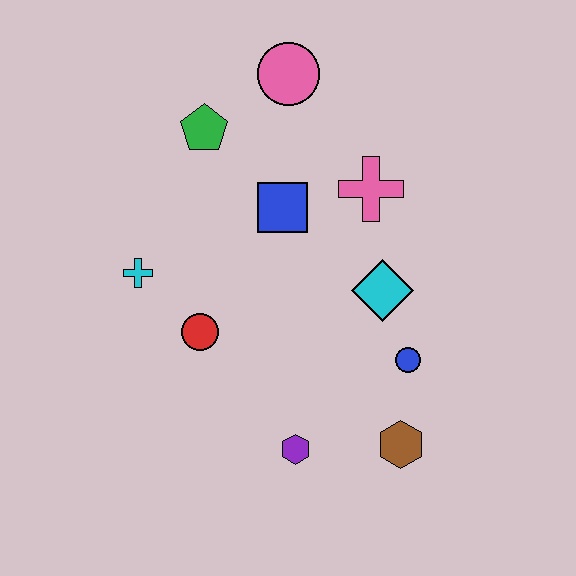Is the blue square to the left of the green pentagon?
No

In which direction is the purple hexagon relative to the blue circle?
The purple hexagon is to the left of the blue circle.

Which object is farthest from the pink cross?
The purple hexagon is farthest from the pink cross.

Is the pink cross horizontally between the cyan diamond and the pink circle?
Yes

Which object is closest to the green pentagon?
The pink circle is closest to the green pentagon.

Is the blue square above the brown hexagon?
Yes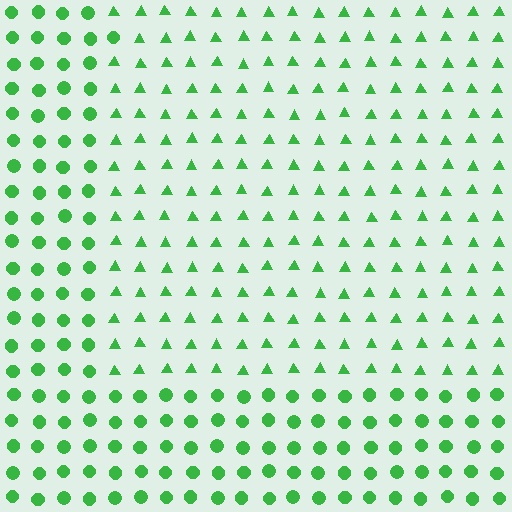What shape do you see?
I see a rectangle.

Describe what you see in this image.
The image is filled with small green elements arranged in a uniform grid. A rectangle-shaped region contains triangles, while the surrounding area contains circles. The boundary is defined purely by the change in element shape.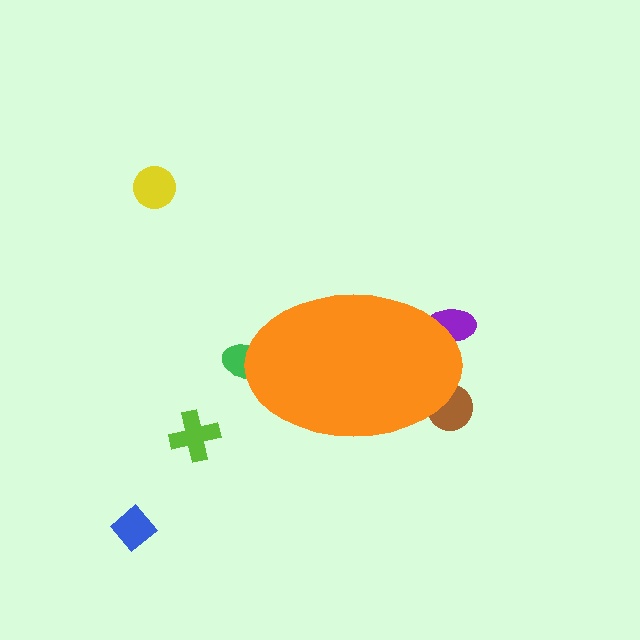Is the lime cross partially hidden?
No, the lime cross is fully visible.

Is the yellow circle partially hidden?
No, the yellow circle is fully visible.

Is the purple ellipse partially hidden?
Yes, the purple ellipse is partially hidden behind the orange ellipse.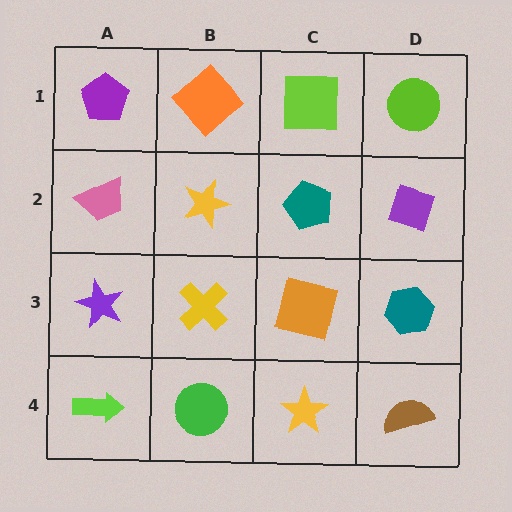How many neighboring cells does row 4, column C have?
3.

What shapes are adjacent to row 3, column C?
A teal pentagon (row 2, column C), a yellow star (row 4, column C), a yellow cross (row 3, column B), a teal hexagon (row 3, column D).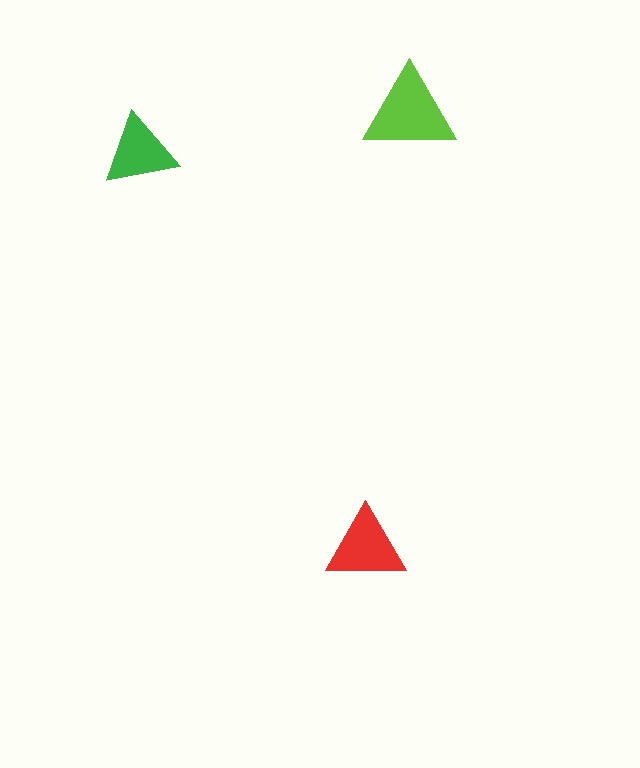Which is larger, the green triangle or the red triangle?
The red one.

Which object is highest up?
The lime triangle is topmost.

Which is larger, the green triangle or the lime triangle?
The lime one.